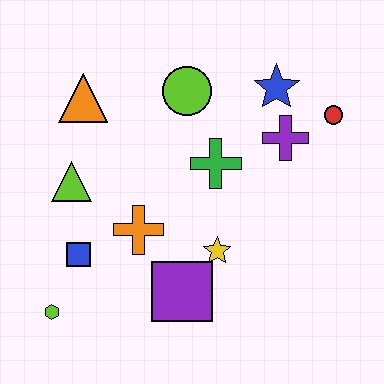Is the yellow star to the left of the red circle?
Yes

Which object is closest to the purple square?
The yellow star is closest to the purple square.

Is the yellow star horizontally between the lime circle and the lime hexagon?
No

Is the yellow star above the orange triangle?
No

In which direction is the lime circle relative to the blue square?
The lime circle is above the blue square.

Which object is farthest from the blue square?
The red circle is farthest from the blue square.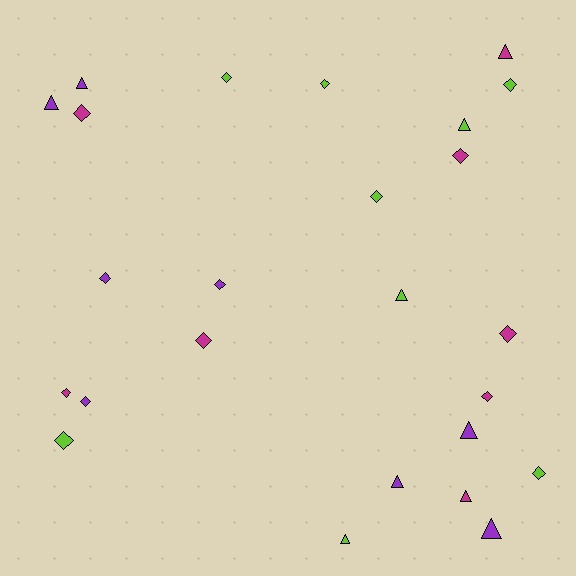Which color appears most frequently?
Lime, with 9 objects.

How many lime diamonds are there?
There are 6 lime diamonds.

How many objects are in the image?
There are 25 objects.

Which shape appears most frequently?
Diamond, with 15 objects.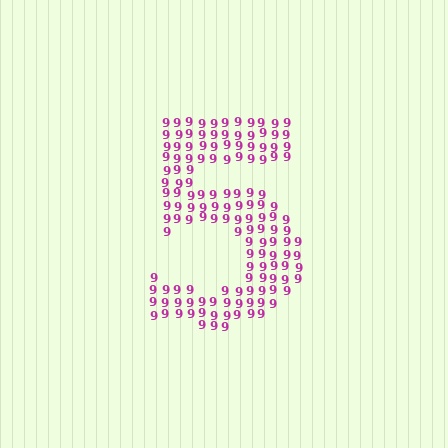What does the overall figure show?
The overall figure shows the digit 5.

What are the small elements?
The small elements are digit 9's.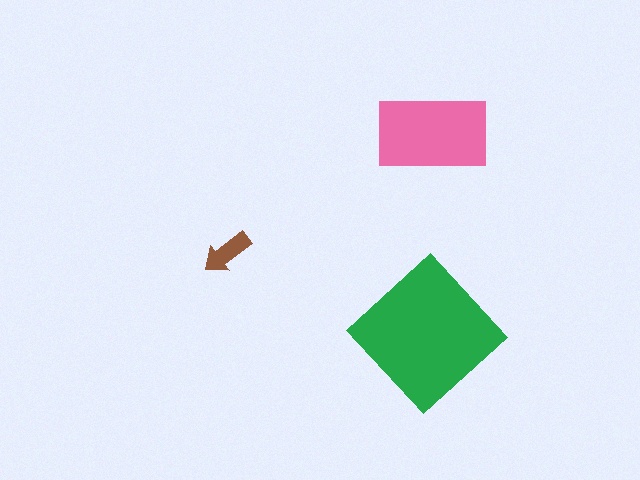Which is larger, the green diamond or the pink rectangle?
The green diamond.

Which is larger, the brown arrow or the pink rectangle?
The pink rectangle.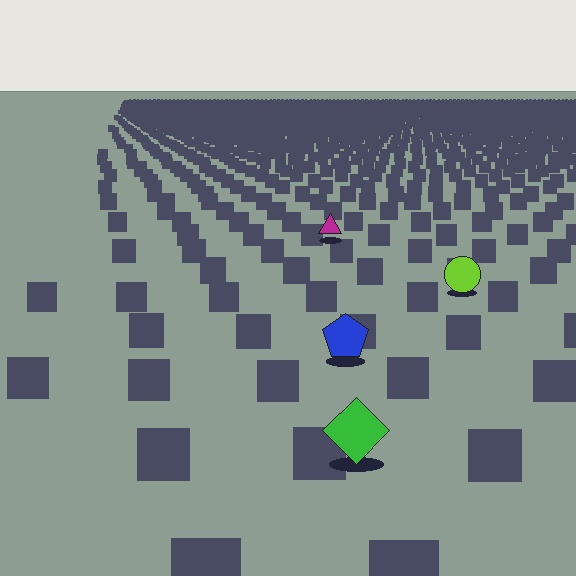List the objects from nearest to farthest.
From nearest to farthest: the green diamond, the blue pentagon, the lime circle, the magenta triangle.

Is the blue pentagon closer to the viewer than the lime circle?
Yes. The blue pentagon is closer — you can tell from the texture gradient: the ground texture is coarser near it.